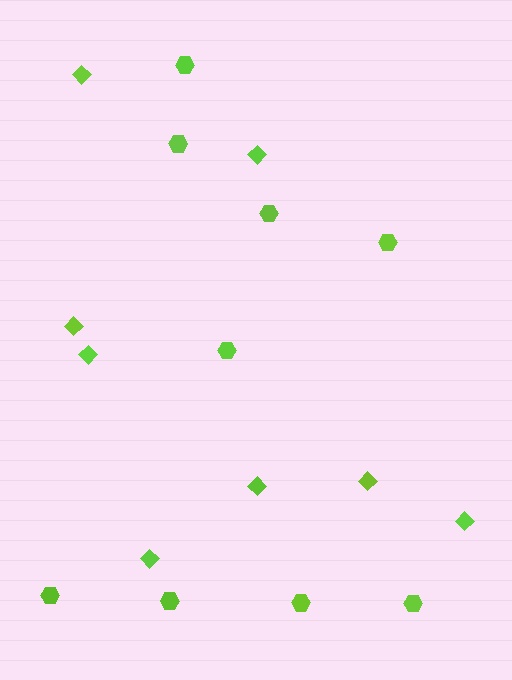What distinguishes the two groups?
There are 2 groups: one group of hexagons (9) and one group of diamonds (8).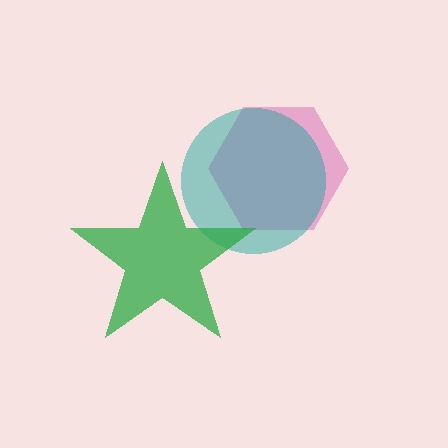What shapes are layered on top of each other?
The layered shapes are: a pink hexagon, a teal circle, a green star.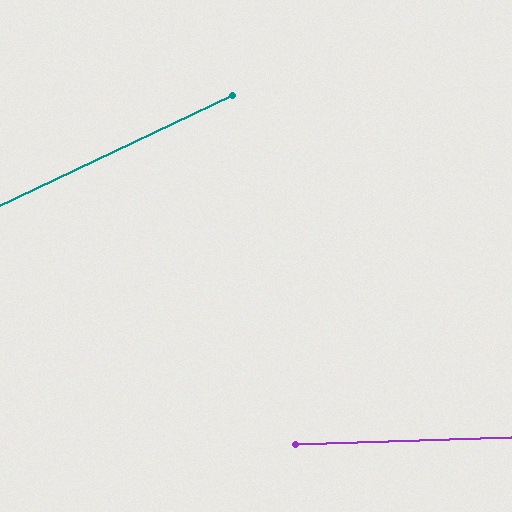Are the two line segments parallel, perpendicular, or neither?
Neither parallel nor perpendicular — they differ by about 24°.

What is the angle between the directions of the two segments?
Approximately 24 degrees.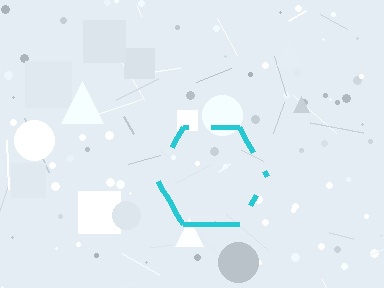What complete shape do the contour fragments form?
The contour fragments form a hexagon.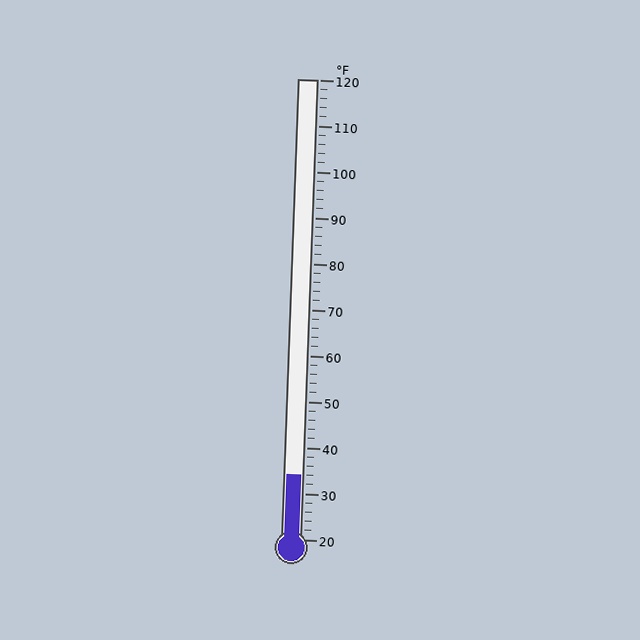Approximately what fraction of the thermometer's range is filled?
The thermometer is filled to approximately 15% of its range.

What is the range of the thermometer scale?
The thermometer scale ranges from 20°F to 120°F.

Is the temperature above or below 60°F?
The temperature is below 60°F.